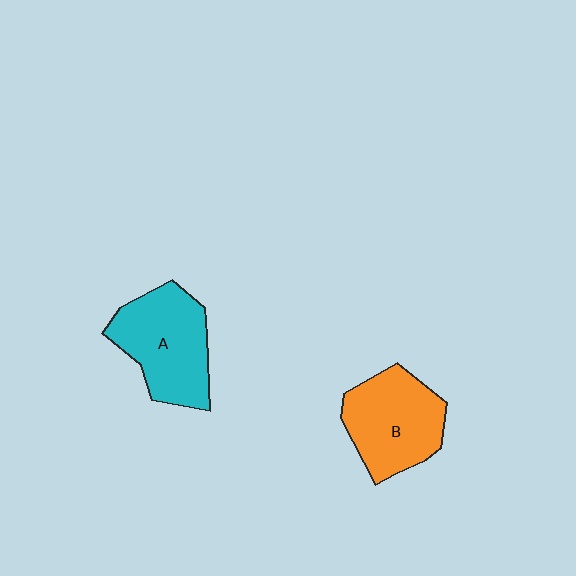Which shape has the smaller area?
Shape B (orange).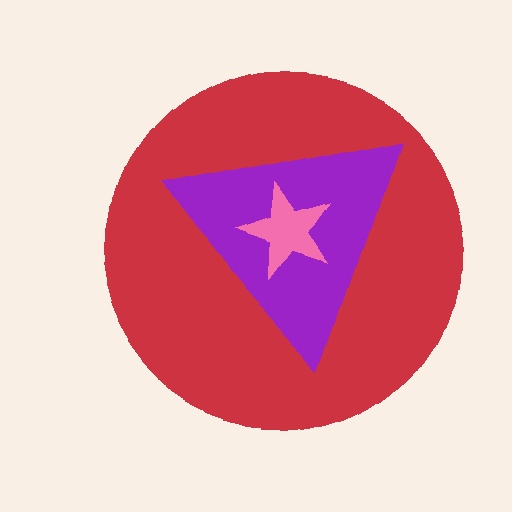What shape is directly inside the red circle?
The purple triangle.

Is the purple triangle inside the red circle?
Yes.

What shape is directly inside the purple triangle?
The pink star.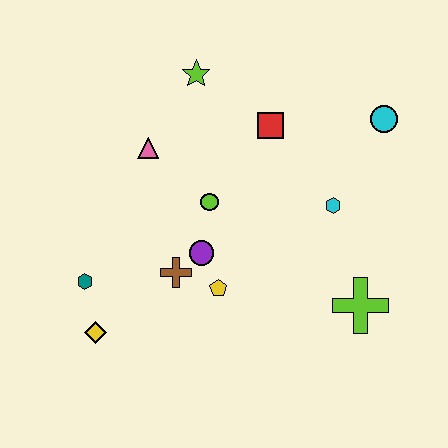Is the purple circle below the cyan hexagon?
Yes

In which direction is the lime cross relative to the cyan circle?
The lime cross is below the cyan circle.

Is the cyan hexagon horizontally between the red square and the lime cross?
Yes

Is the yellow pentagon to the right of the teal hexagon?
Yes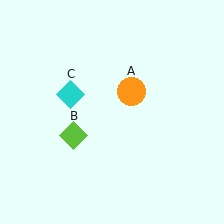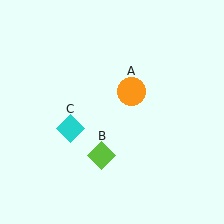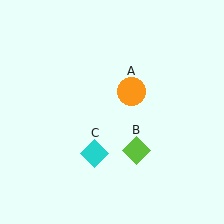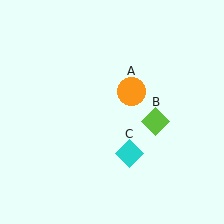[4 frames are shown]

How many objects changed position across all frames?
2 objects changed position: lime diamond (object B), cyan diamond (object C).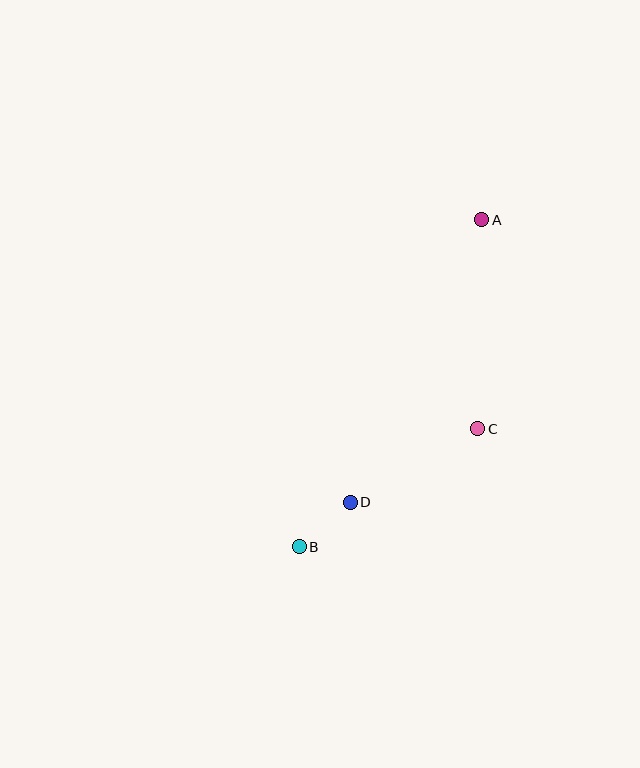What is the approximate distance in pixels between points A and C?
The distance between A and C is approximately 209 pixels.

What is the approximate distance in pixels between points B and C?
The distance between B and C is approximately 214 pixels.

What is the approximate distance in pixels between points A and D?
The distance between A and D is approximately 311 pixels.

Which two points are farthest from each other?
Points A and B are farthest from each other.